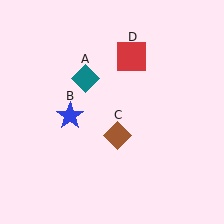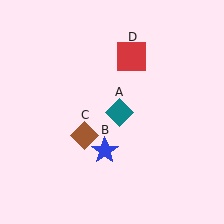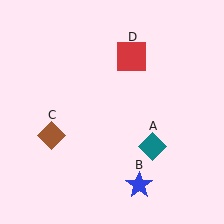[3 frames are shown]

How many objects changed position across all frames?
3 objects changed position: teal diamond (object A), blue star (object B), brown diamond (object C).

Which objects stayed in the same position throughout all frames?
Red square (object D) remained stationary.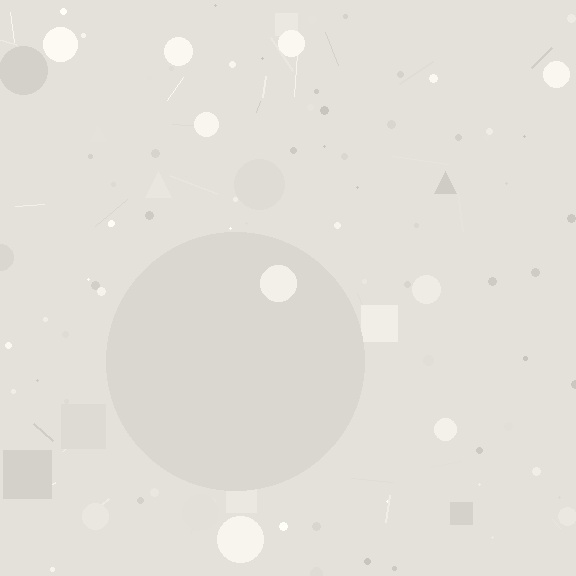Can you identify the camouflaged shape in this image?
The camouflaged shape is a circle.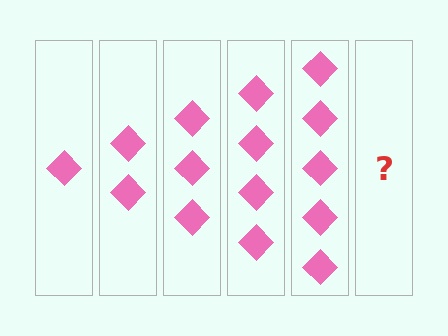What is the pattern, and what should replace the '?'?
The pattern is that each step adds one more diamond. The '?' should be 6 diamonds.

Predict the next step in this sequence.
The next step is 6 diamonds.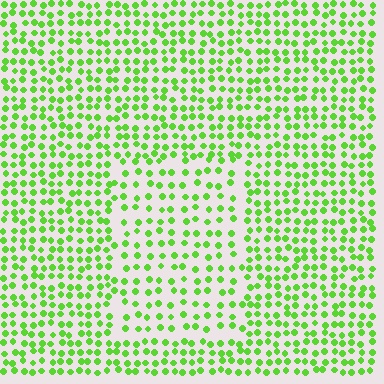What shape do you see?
I see a rectangle.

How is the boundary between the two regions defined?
The boundary is defined by a change in element density (approximately 1.6x ratio). All elements are the same color, size, and shape.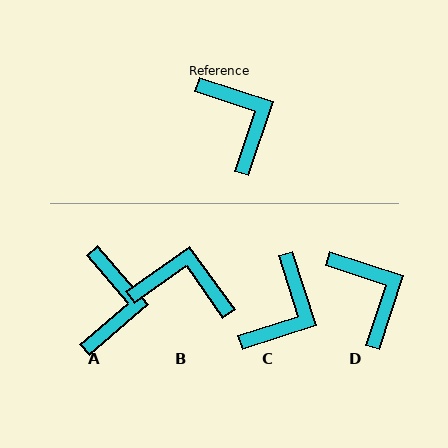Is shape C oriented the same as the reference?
No, it is off by about 54 degrees.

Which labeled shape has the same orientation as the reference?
D.